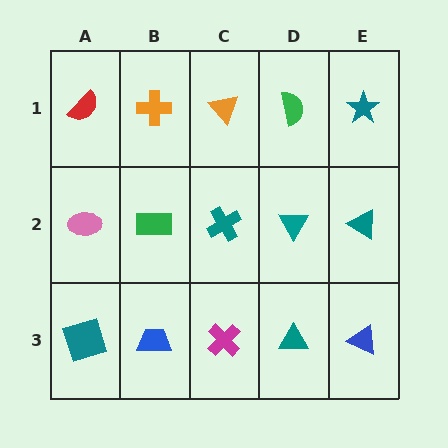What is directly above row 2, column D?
A green semicircle.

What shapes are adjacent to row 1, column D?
A teal triangle (row 2, column D), an orange triangle (row 1, column C), a teal star (row 1, column E).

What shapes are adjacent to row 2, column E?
A teal star (row 1, column E), a blue triangle (row 3, column E), a teal triangle (row 2, column D).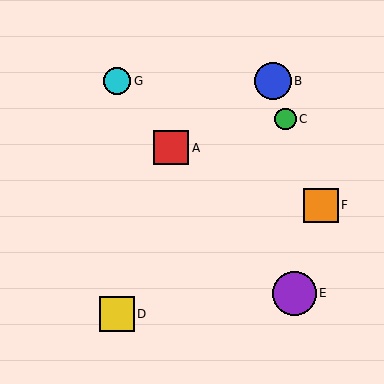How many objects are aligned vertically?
2 objects (D, G) are aligned vertically.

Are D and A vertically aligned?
No, D is at x≈117 and A is at x≈171.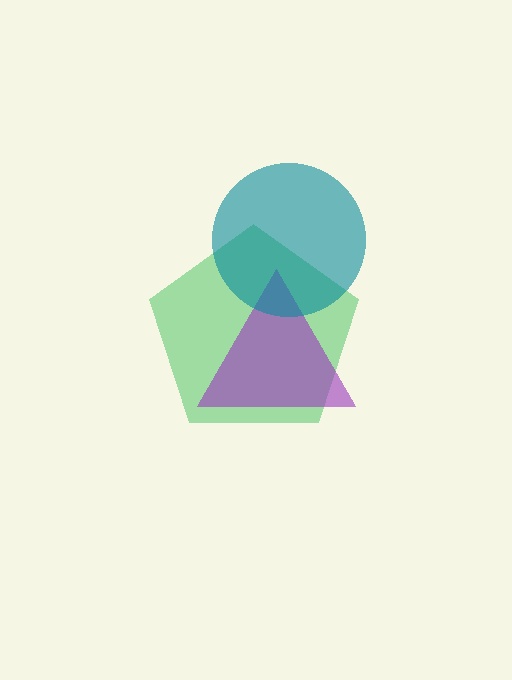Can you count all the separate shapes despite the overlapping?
Yes, there are 3 separate shapes.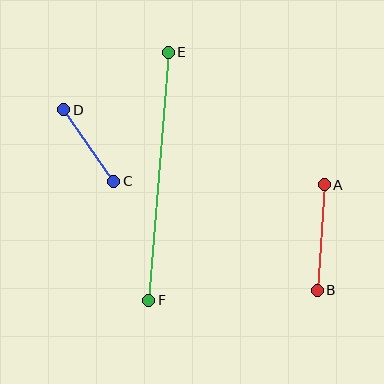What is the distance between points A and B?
The distance is approximately 106 pixels.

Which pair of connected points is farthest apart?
Points E and F are farthest apart.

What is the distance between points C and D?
The distance is approximately 87 pixels.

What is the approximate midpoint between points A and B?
The midpoint is at approximately (321, 238) pixels.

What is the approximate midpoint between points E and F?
The midpoint is at approximately (159, 176) pixels.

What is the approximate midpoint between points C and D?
The midpoint is at approximately (89, 145) pixels.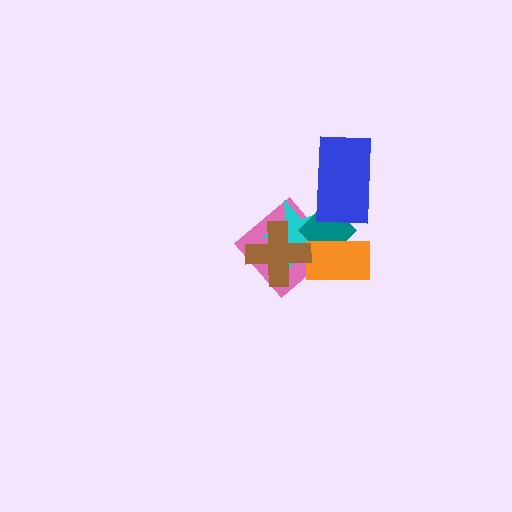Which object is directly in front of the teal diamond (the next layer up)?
The orange rectangle is directly in front of the teal diamond.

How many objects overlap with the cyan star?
4 objects overlap with the cyan star.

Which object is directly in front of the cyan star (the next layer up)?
The teal diamond is directly in front of the cyan star.